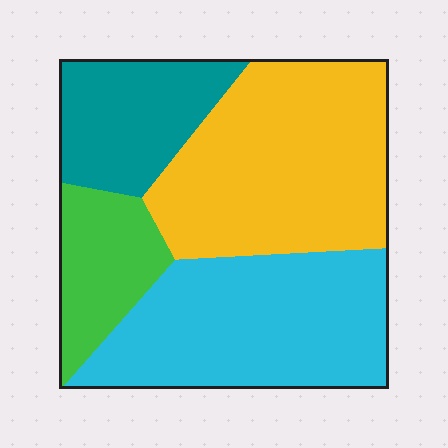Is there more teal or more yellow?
Yellow.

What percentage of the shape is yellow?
Yellow covers around 35% of the shape.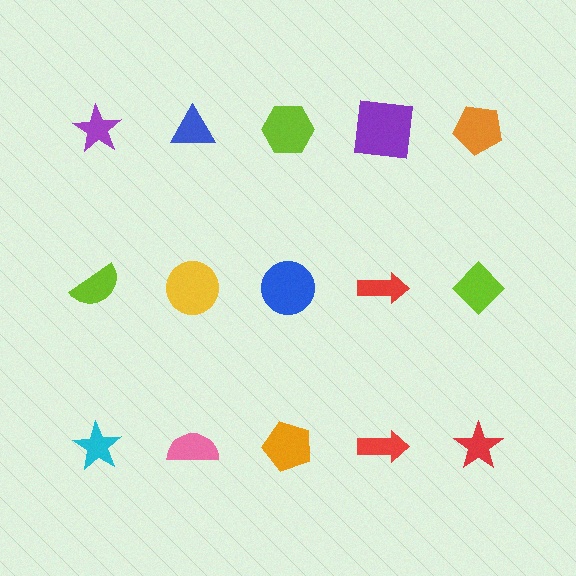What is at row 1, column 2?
A blue triangle.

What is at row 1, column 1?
A purple star.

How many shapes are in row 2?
5 shapes.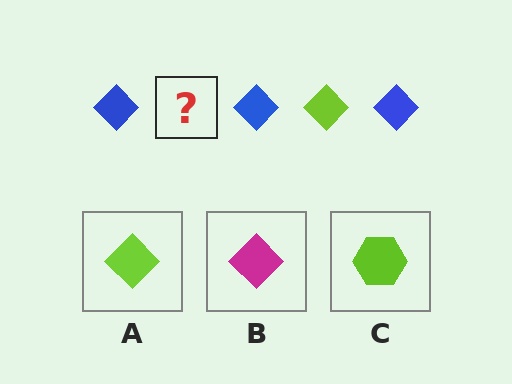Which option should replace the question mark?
Option A.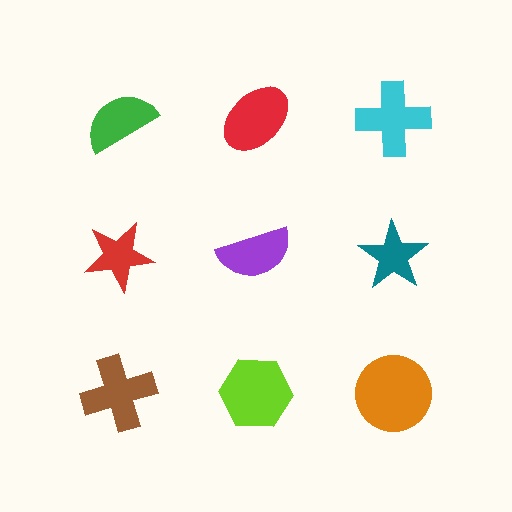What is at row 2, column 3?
A teal star.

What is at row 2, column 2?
A purple semicircle.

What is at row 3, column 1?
A brown cross.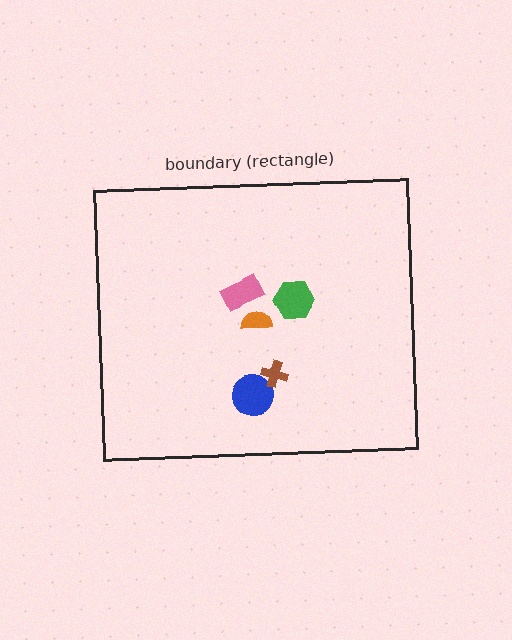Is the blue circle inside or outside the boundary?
Inside.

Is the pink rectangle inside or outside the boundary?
Inside.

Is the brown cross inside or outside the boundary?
Inside.